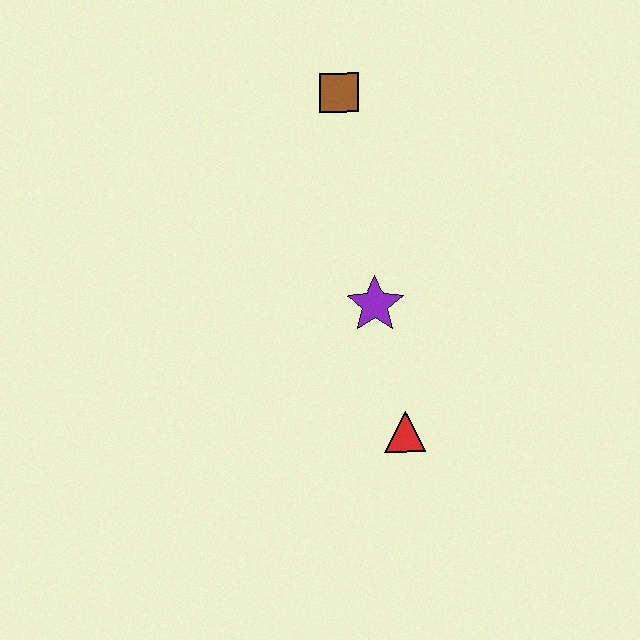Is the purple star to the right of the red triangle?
No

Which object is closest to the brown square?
The purple star is closest to the brown square.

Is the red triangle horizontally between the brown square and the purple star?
No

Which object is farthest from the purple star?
The brown square is farthest from the purple star.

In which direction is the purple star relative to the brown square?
The purple star is below the brown square.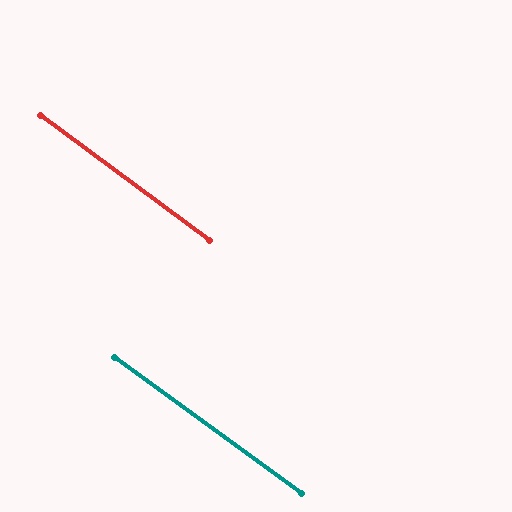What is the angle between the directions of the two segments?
Approximately 0 degrees.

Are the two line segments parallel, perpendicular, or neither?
Parallel — their directions differ by only 0.3°.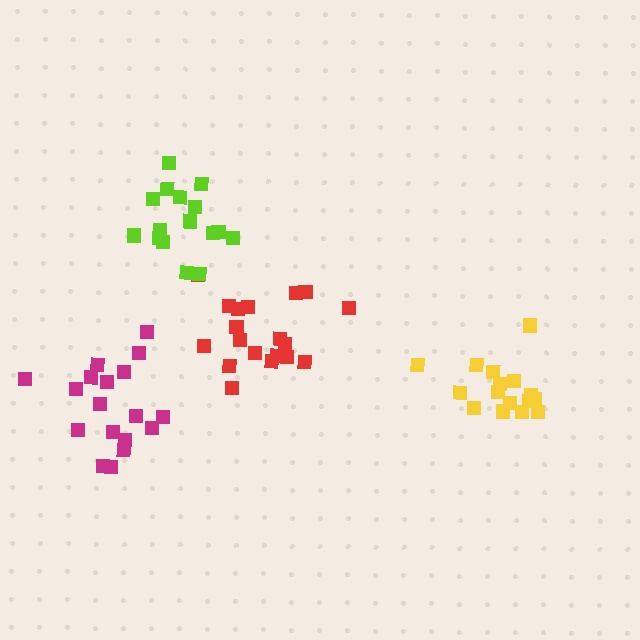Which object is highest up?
The lime cluster is topmost.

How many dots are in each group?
Group 1: 19 dots, Group 2: 16 dots, Group 3: 16 dots, Group 4: 18 dots (69 total).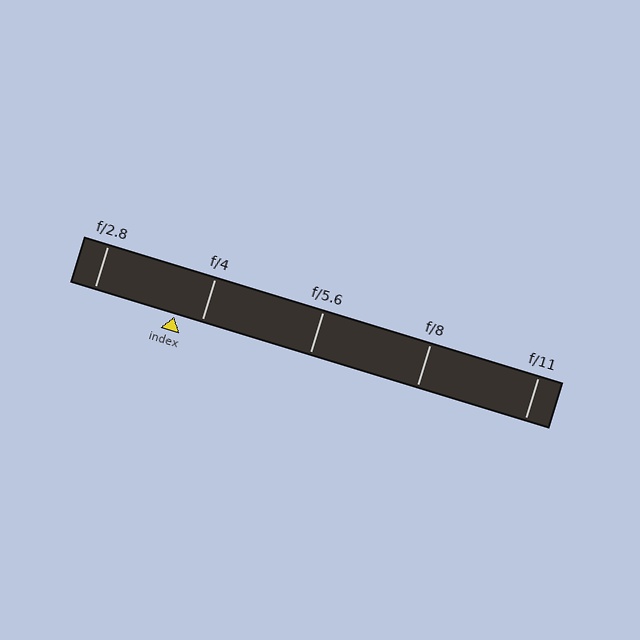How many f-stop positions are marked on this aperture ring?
There are 5 f-stop positions marked.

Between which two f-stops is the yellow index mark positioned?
The index mark is between f/2.8 and f/4.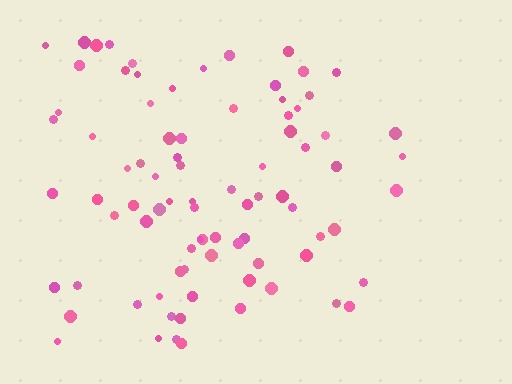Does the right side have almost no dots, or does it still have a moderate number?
Still a moderate number, just noticeably fewer than the left.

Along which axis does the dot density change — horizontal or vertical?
Horizontal.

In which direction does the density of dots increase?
From right to left, with the left side densest.